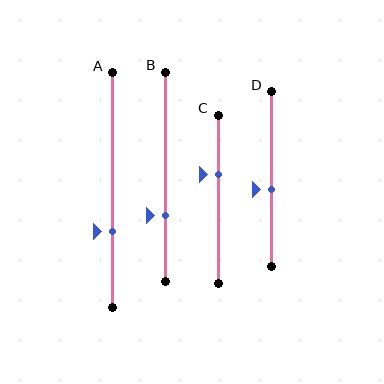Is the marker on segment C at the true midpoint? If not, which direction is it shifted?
No, the marker on segment C is shifted upward by about 15% of the segment length.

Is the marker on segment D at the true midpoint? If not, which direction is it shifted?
No, the marker on segment D is shifted downward by about 6% of the segment length.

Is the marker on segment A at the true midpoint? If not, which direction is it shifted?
No, the marker on segment A is shifted downward by about 17% of the segment length.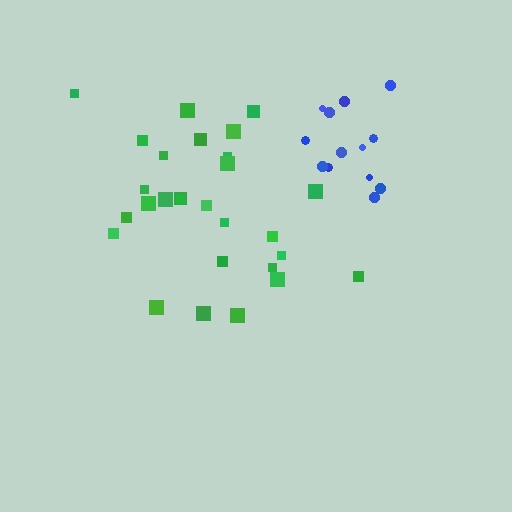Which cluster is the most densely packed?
Blue.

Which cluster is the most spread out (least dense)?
Green.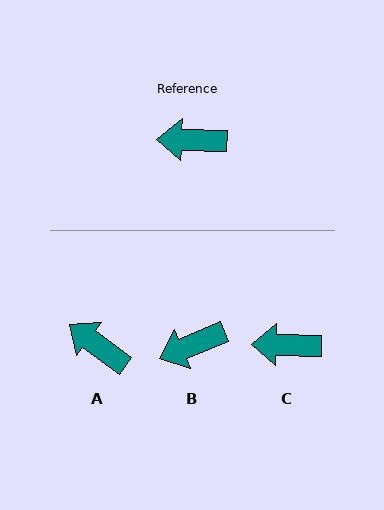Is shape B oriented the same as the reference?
No, it is off by about 24 degrees.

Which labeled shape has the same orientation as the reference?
C.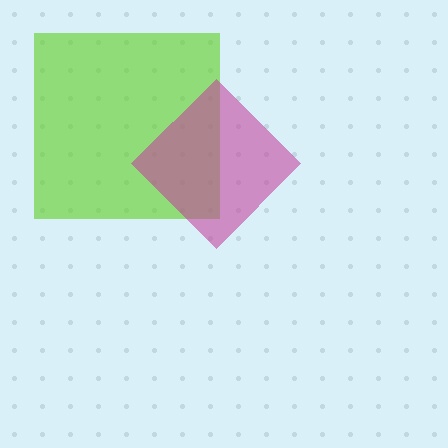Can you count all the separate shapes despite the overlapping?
Yes, there are 2 separate shapes.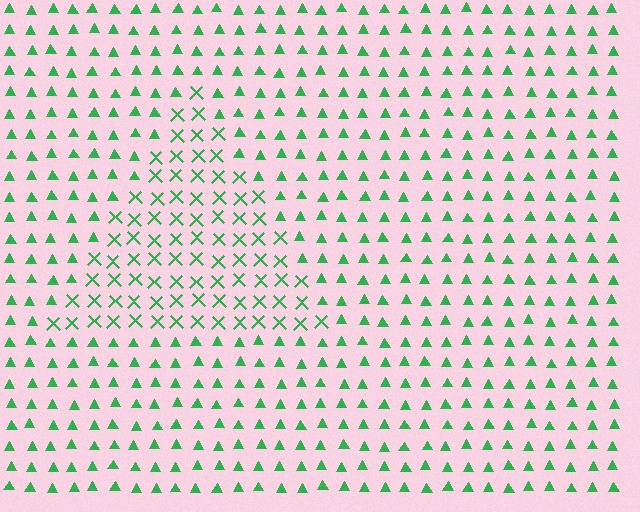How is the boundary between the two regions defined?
The boundary is defined by a change in element shape: X marks inside vs. triangles outside. All elements share the same color and spacing.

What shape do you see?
I see a triangle.